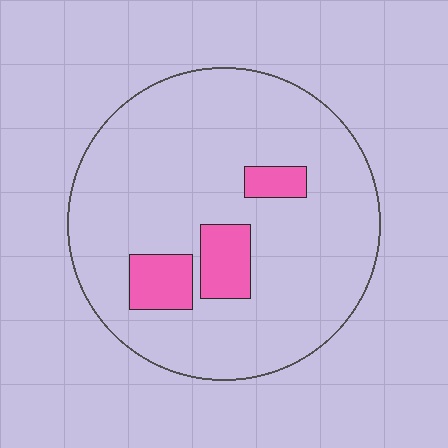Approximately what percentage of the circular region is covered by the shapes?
Approximately 10%.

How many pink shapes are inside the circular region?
3.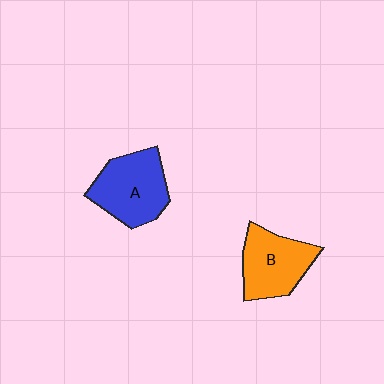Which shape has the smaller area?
Shape B (orange).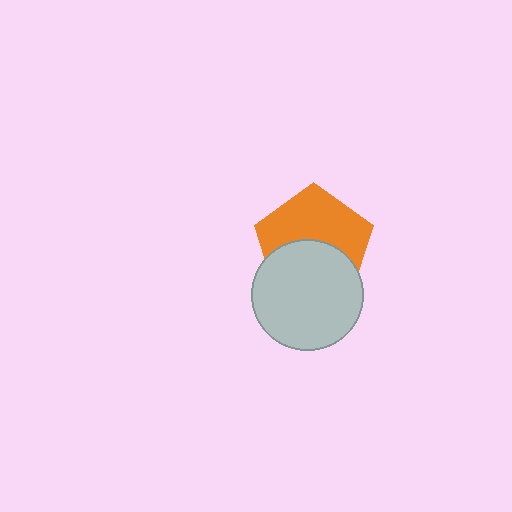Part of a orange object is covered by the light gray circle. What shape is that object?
It is a pentagon.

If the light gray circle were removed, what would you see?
You would see the complete orange pentagon.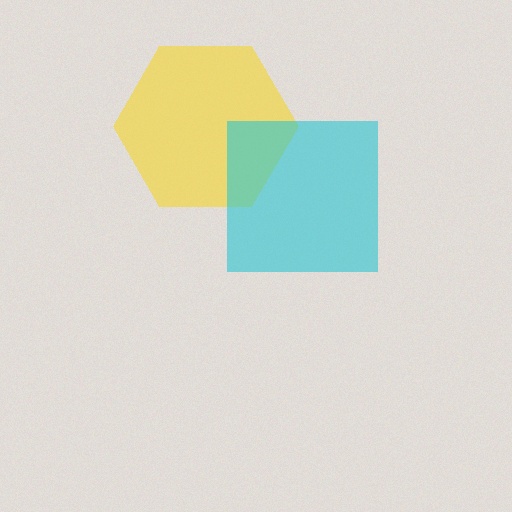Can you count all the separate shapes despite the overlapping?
Yes, there are 2 separate shapes.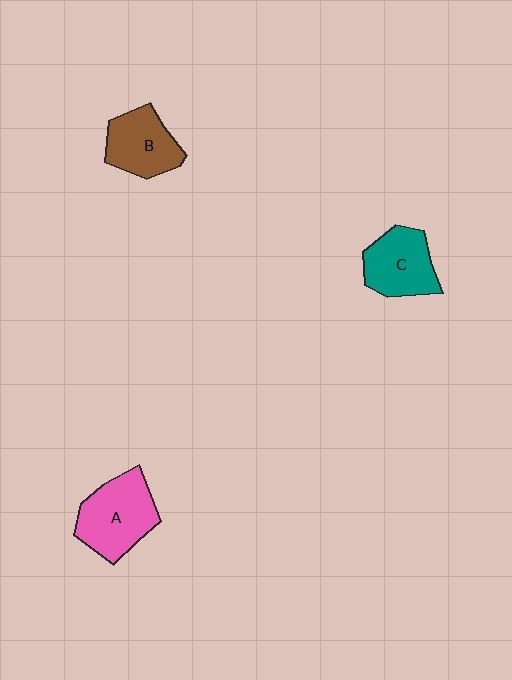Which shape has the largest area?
Shape A (pink).